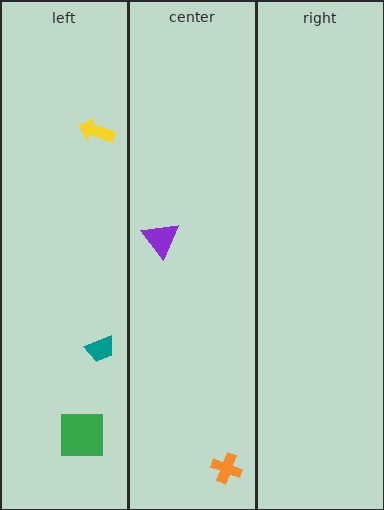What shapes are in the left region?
The yellow arrow, the teal trapezoid, the green square.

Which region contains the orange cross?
The center region.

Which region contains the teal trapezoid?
The left region.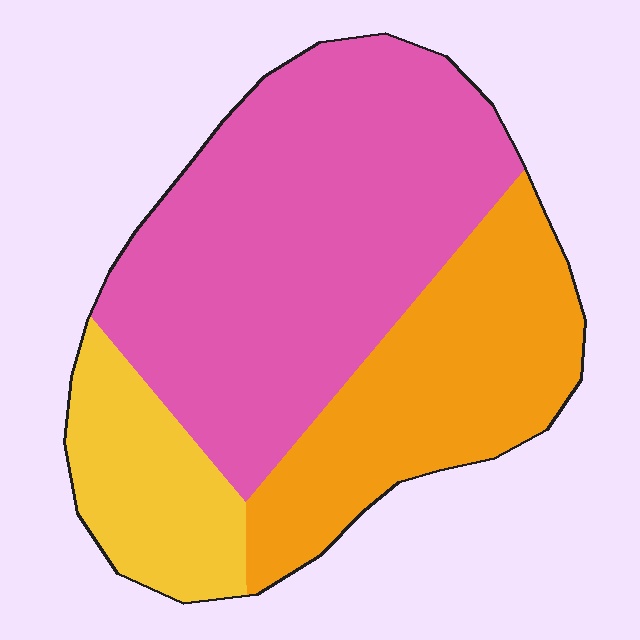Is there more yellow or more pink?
Pink.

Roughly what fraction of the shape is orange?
Orange takes up about one third (1/3) of the shape.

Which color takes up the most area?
Pink, at roughly 55%.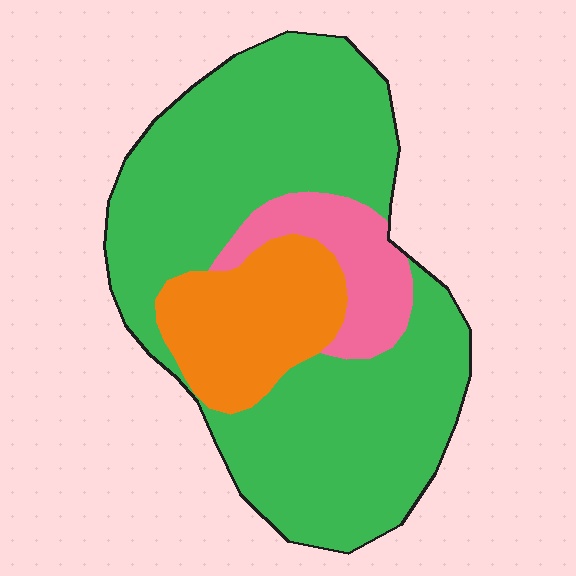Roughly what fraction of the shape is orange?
Orange covers roughly 20% of the shape.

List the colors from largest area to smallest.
From largest to smallest: green, orange, pink.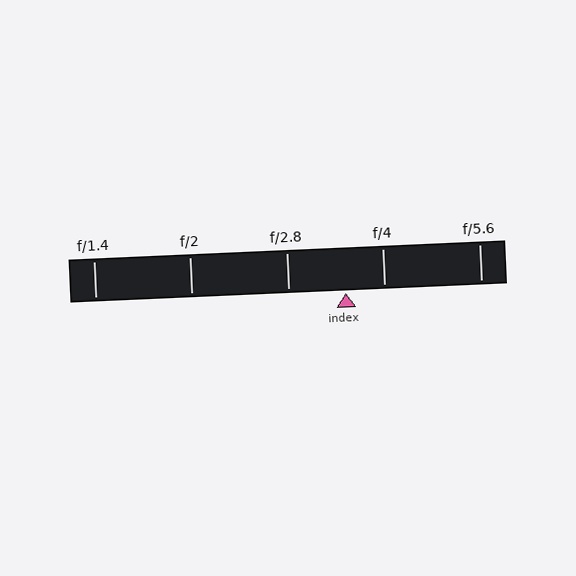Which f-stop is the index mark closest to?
The index mark is closest to f/4.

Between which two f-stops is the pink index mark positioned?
The index mark is between f/2.8 and f/4.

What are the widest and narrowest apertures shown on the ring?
The widest aperture shown is f/1.4 and the narrowest is f/5.6.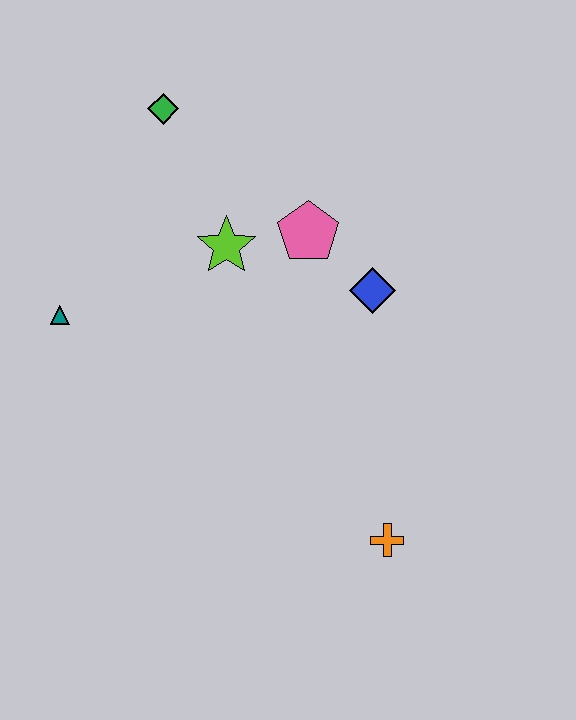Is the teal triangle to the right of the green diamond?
No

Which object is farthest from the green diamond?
The orange cross is farthest from the green diamond.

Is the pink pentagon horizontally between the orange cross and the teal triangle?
Yes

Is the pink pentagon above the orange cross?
Yes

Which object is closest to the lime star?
The pink pentagon is closest to the lime star.